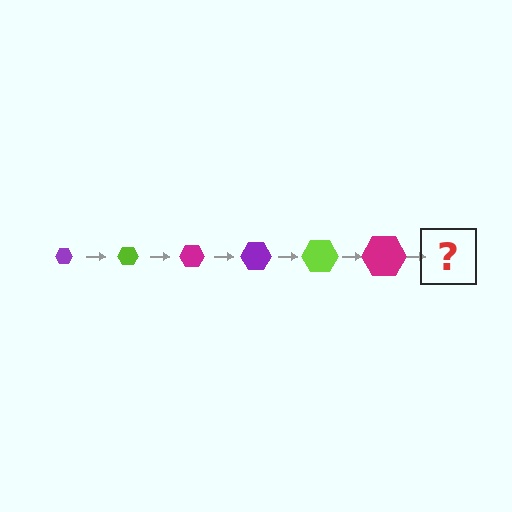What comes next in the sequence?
The next element should be a purple hexagon, larger than the previous one.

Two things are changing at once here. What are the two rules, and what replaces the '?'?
The two rules are that the hexagon grows larger each step and the color cycles through purple, lime, and magenta. The '?' should be a purple hexagon, larger than the previous one.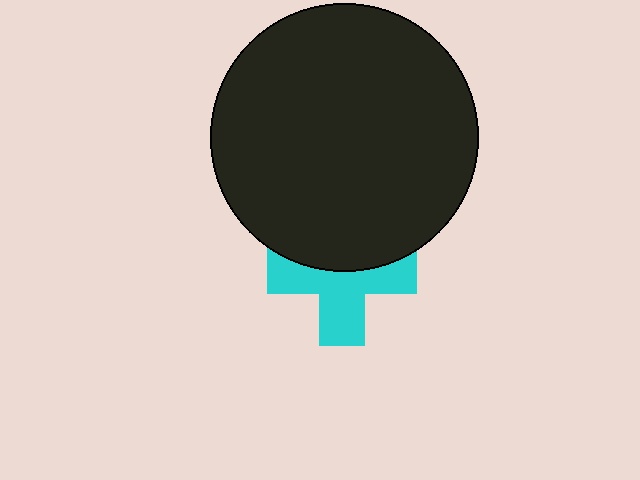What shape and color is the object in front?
The object in front is a black circle.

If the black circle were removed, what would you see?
You would see the complete cyan cross.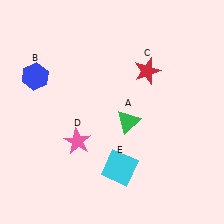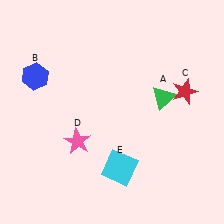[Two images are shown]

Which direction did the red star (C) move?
The red star (C) moved right.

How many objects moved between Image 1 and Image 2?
2 objects moved between the two images.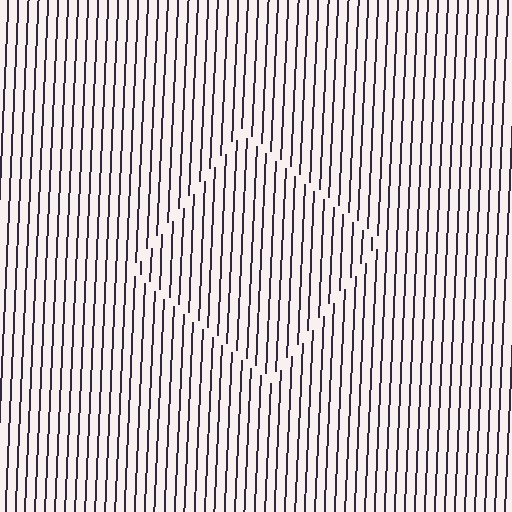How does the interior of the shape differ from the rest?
The interior of the shape contains the same grating, shifted by half a period — the contour is defined by the phase discontinuity where line-ends from the inner and outer gratings abut.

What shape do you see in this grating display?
An illusory square. The interior of the shape contains the same grating, shifted by half a period — the contour is defined by the phase discontinuity where line-ends from the inner and outer gratings abut.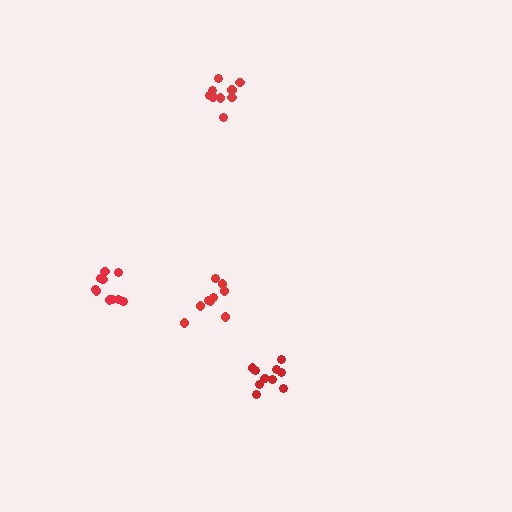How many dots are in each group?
Group 1: 9 dots, Group 2: 9 dots, Group 3: 10 dots, Group 4: 10 dots (38 total).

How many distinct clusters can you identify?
There are 4 distinct clusters.